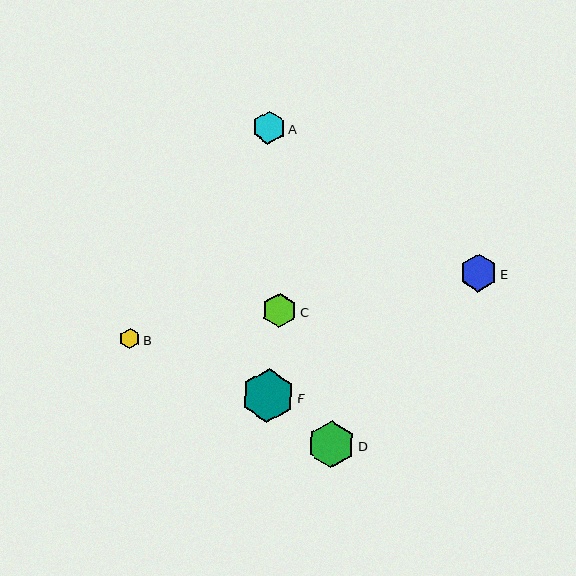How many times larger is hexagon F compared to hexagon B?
Hexagon F is approximately 2.6 times the size of hexagon B.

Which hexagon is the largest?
Hexagon F is the largest with a size of approximately 53 pixels.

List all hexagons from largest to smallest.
From largest to smallest: F, D, E, C, A, B.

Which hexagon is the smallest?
Hexagon B is the smallest with a size of approximately 20 pixels.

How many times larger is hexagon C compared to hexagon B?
Hexagon C is approximately 1.7 times the size of hexagon B.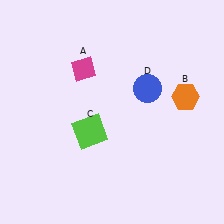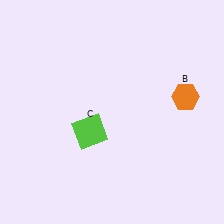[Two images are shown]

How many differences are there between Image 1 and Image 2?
There are 2 differences between the two images.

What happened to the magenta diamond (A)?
The magenta diamond (A) was removed in Image 2. It was in the top-left area of Image 1.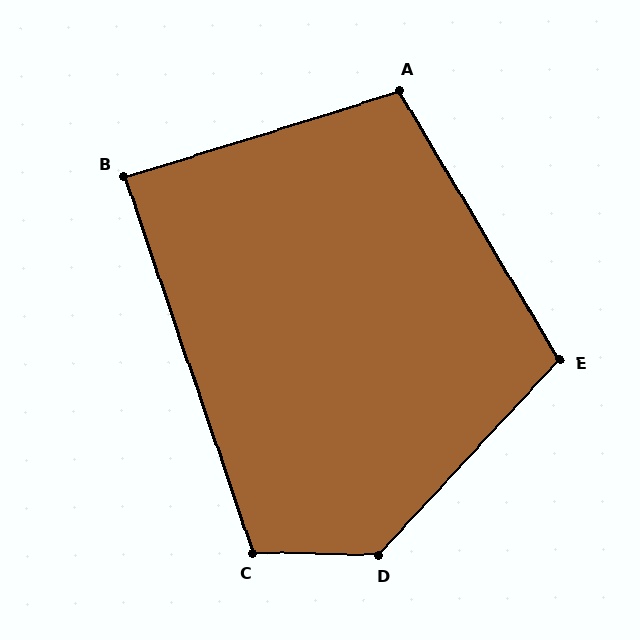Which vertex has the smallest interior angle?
B, at approximately 89 degrees.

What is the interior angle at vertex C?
Approximately 110 degrees (obtuse).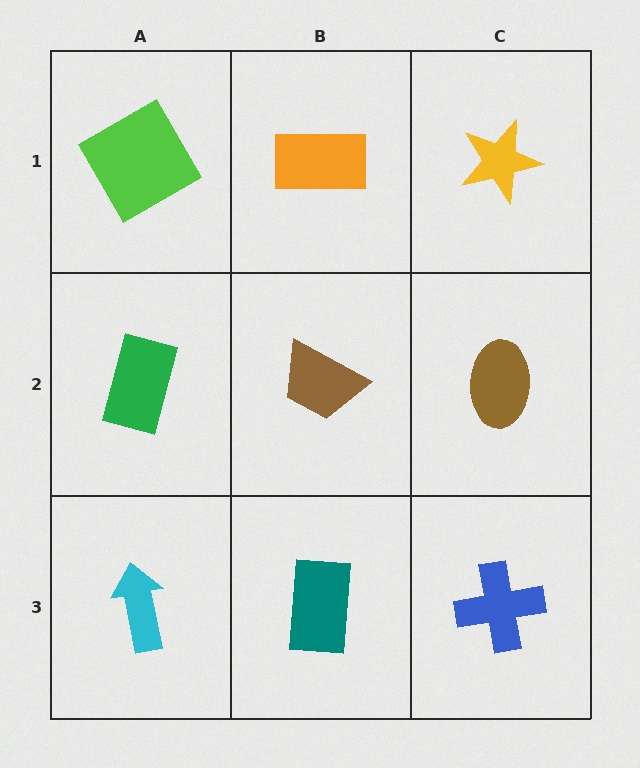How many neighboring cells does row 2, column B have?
4.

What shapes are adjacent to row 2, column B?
An orange rectangle (row 1, column B), a teal rectangle (row 3, column B), a green rectangle (row 2, column A), a brown ellipse (row 2, column C).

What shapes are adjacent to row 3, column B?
A brown trapezoid (row 2, column B), a cyan arrow (row 3, column A), a blue cross (row 3, column C).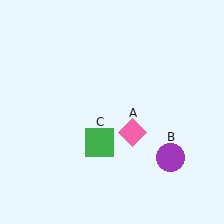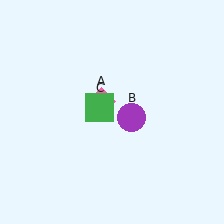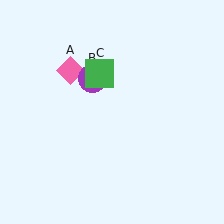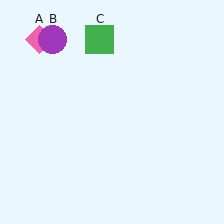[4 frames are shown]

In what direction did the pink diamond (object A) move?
The pink diamond (object A) moved up and to the left.